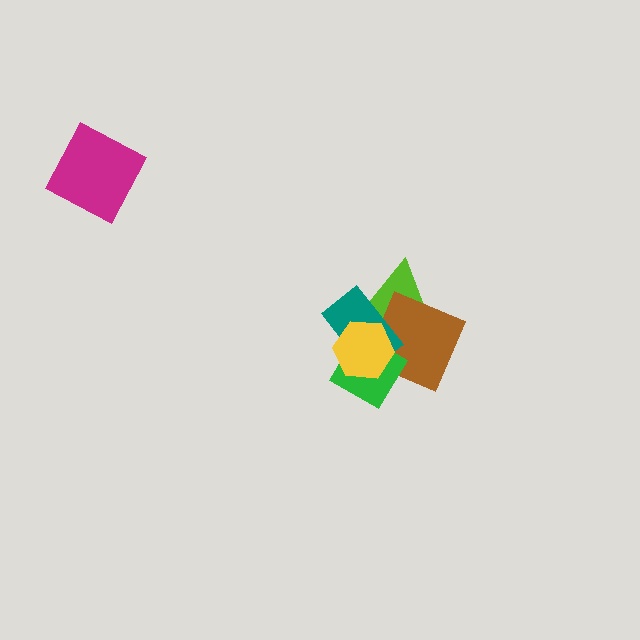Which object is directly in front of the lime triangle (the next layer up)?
The brown square is directly in front of the lime triangle.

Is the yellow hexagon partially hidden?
No, no other shape covers it.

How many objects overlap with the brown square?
4 objects overlap with the brown square.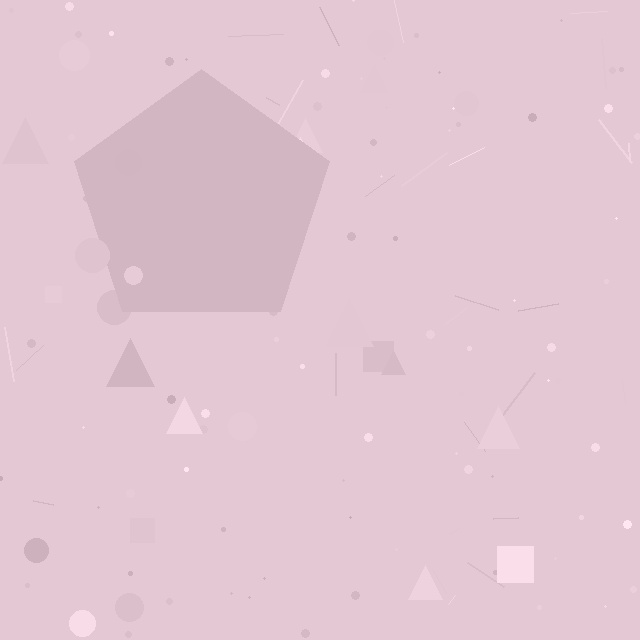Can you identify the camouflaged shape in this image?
The camouflaged shape is a pentagon.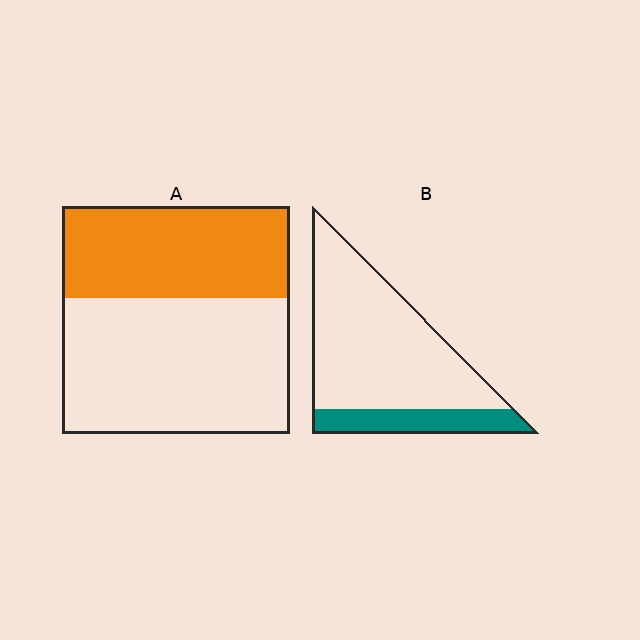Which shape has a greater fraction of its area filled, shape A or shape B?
Shape A.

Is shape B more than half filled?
No.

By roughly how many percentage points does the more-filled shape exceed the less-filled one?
By roughly 20 percentage points (A over B).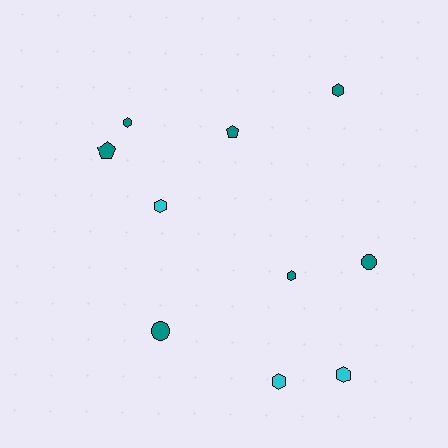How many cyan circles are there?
There are no cyan circles.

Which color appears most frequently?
Teal, with 7 objects.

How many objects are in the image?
There are 10 objects.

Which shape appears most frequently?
Hexagon, with 6 objects.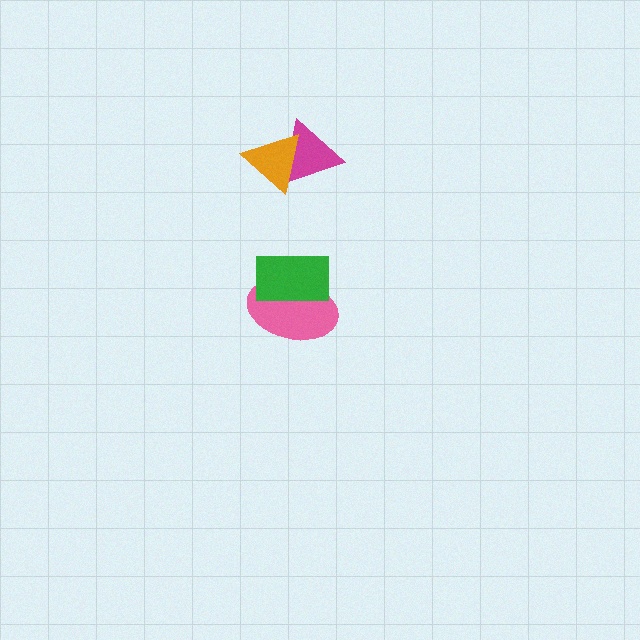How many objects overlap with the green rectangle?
1 object overlaps with the green rectangle.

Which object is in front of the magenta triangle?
The orange triangle is in front of the magenta triangle.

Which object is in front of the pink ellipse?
The green rectangle is in front of the pink ellipse.